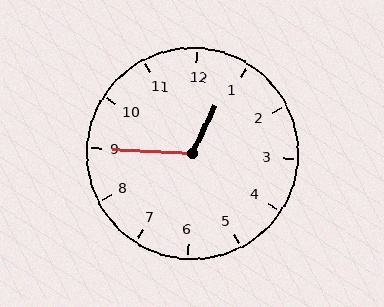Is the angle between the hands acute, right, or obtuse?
It is obtuse.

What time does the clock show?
12:45.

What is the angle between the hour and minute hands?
Approximately 112 degrees.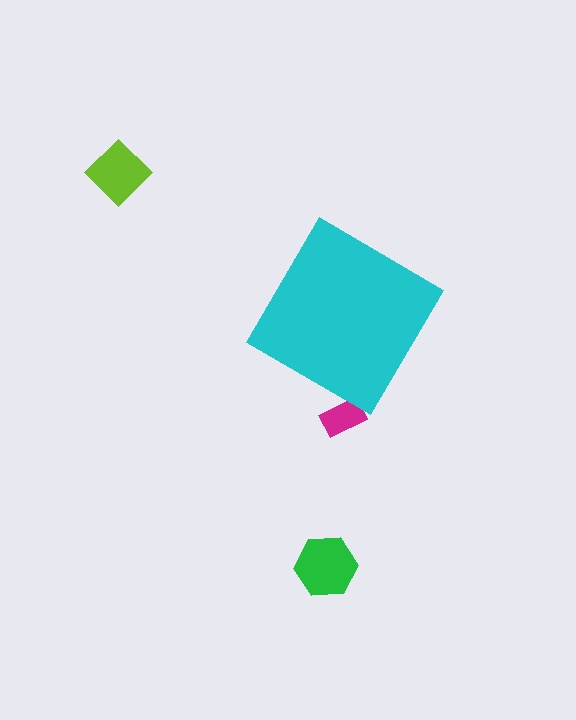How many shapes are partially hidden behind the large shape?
1 shape is partially hidden.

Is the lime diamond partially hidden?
No, the lime diamond is fully visible.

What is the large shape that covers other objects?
A cyan diamond.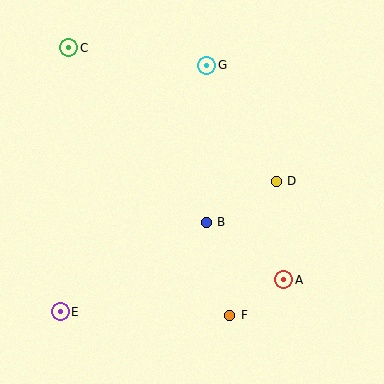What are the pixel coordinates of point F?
Point F is at (230, 315).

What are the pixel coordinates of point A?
Point A is at (284, 280).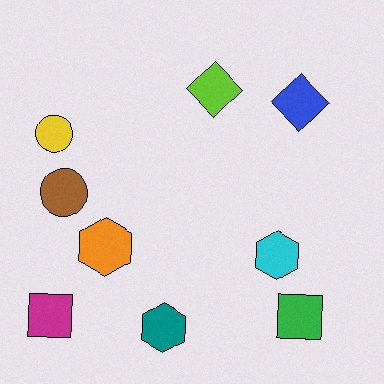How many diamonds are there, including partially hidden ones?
There are 2 diamonds.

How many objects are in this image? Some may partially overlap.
There are 9 objects.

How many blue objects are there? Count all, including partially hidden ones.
There is 1 blue object.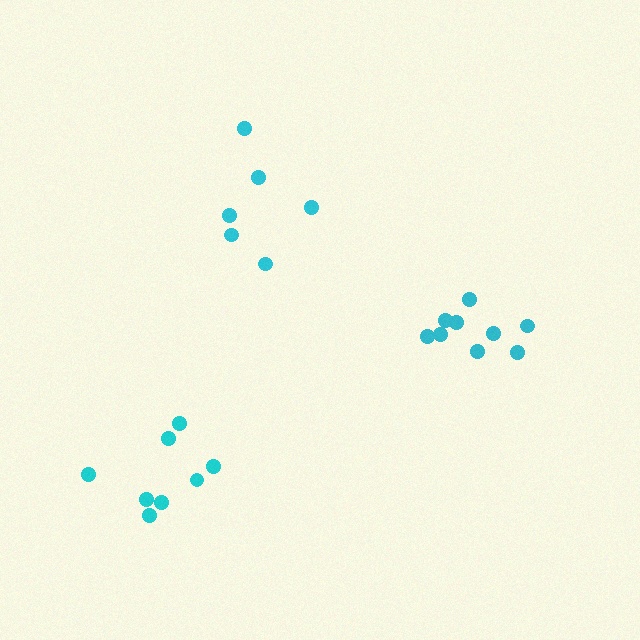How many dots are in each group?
Group 1: 9 dots, Group 2: 8 dots, Group 3: 6 dots (23 total).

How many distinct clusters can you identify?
There are 3 distinct clusters.